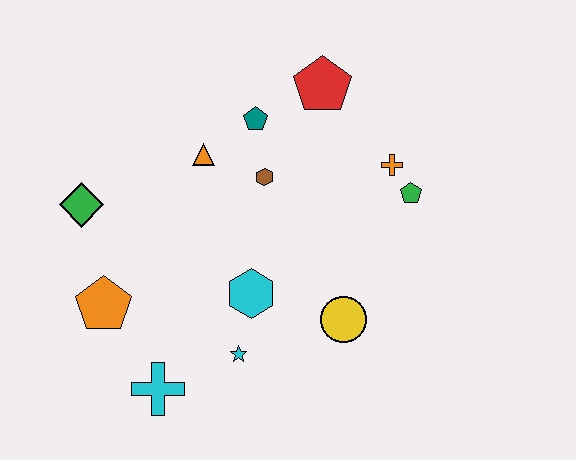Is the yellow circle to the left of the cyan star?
No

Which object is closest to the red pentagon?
The teal pentagon is closest to the red pentagon.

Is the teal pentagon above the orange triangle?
Yes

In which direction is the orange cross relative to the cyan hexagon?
The orange cross is to the right of the cyan hexagon.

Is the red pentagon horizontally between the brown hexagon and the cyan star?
No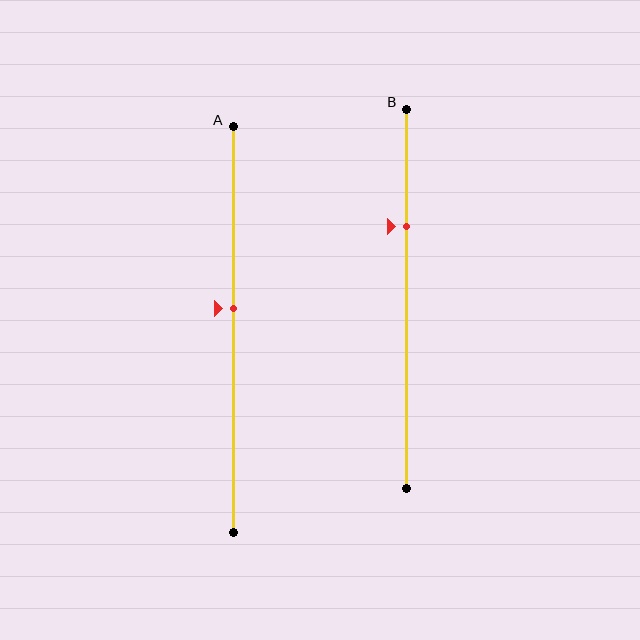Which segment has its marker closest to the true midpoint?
Segment A has its marker closest to the true midpoint.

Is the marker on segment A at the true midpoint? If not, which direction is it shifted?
No, the marker on segment A is shifted upward by about 5% of the segment length.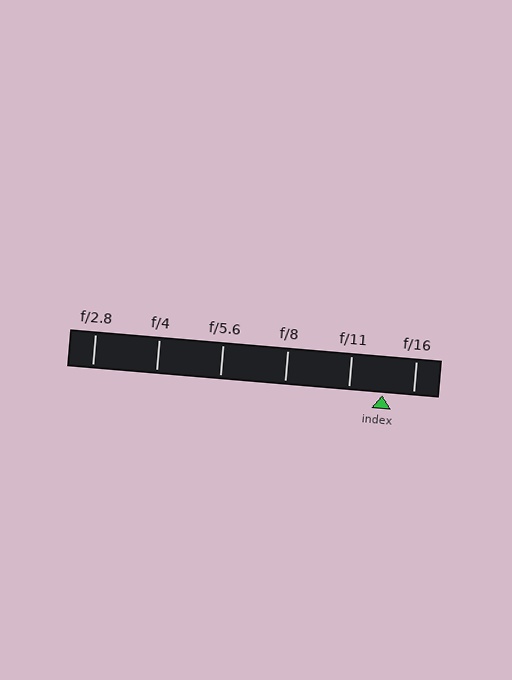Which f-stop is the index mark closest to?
The index mark is closest to f/16.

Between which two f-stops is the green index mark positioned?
The index mark is between f/11 and f/16.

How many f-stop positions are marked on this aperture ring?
There are 6 f-stop positions marked.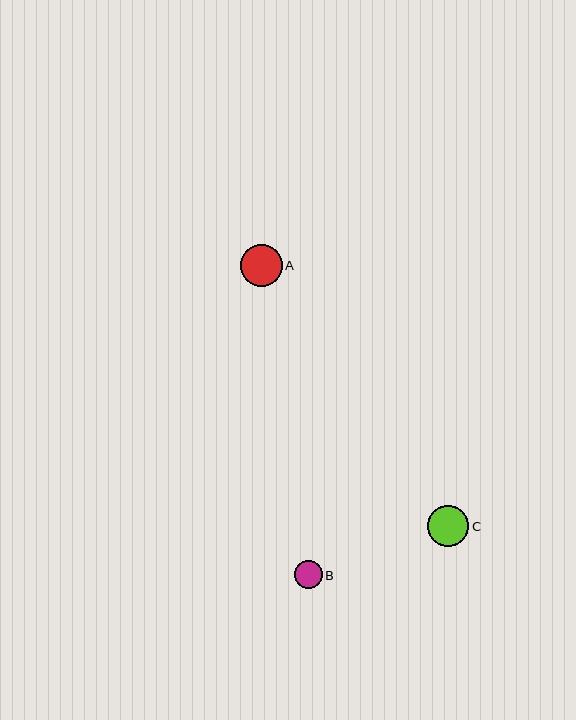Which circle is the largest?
Circle A is the largest with a size of approximately 42 pixels.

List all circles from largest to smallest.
From largest to smallest: A, C, B.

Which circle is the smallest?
Circle B is the smallest with a size of approximately 28 pixels.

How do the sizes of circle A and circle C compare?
Circle A and circle C are approximately the same size.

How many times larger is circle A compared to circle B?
Circle A is approximately 1.5 times the size of circle B.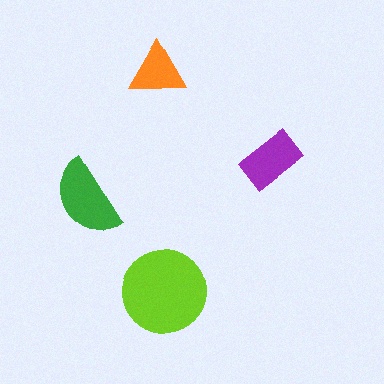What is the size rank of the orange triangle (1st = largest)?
4th.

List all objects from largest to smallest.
The lime circle, the green semicircle, the purple rectangle, the orange triangle.